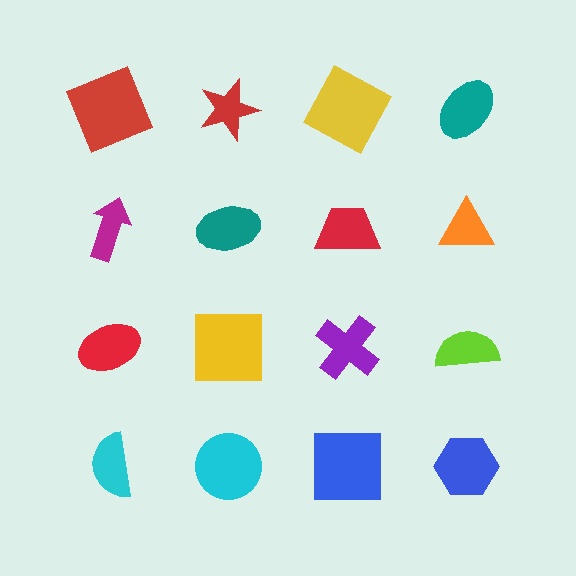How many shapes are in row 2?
4 shapes.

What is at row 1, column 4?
A teal ellipse.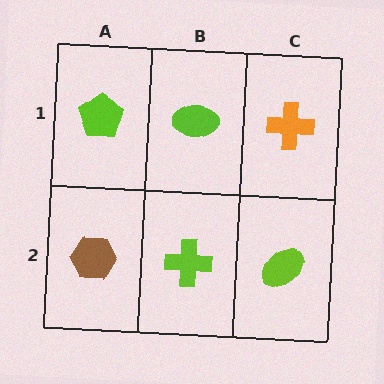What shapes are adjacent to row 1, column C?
A lime ellipse (row 2, column C), a lime ellipse (row 1, column B).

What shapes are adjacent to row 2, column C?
An orange cross (row 1, column C), a lime cross (row 2, column B).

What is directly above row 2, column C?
An orange cross.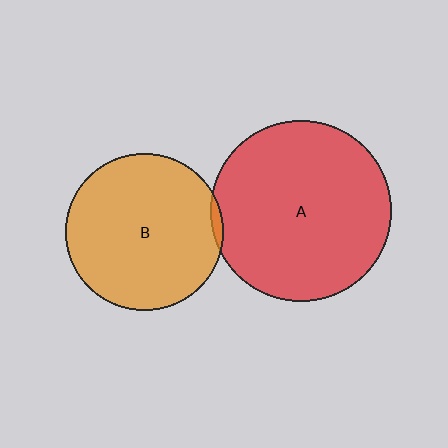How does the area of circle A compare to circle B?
Approximately 1.3 times.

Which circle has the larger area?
Circle A (red).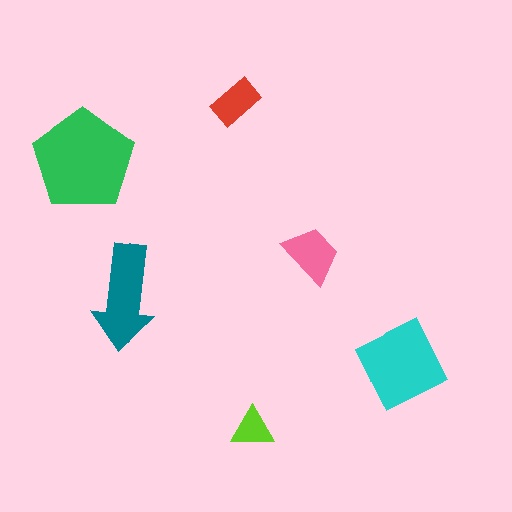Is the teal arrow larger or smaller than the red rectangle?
Larger.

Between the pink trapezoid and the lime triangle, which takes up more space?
The pink trapezoid.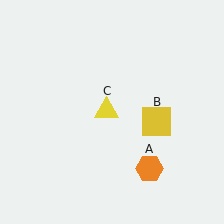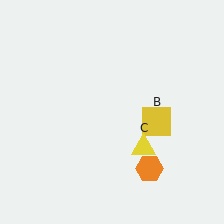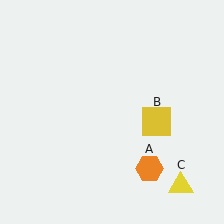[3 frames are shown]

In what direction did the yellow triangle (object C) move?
The yellow triangle (object C) moved down and to the right.